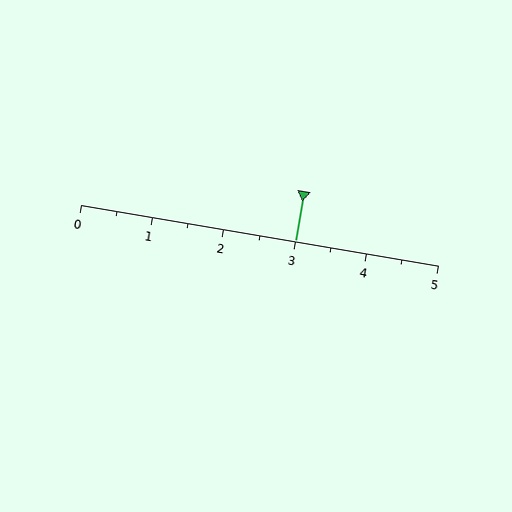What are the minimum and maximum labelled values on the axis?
The axis runs from 0 to 5.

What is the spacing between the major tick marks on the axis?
The major ticks are spaced 1 apart.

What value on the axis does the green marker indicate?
The marker indicates approximately 3.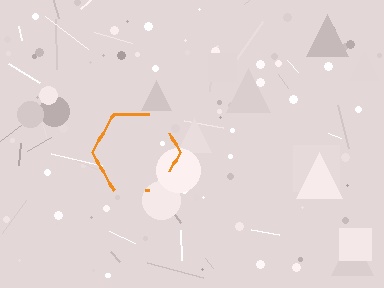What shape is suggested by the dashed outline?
The dashed outline suggests a hexagon.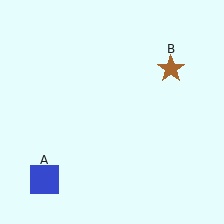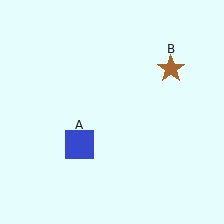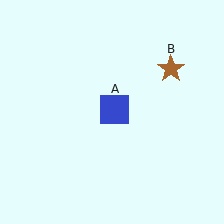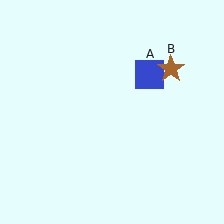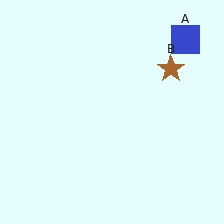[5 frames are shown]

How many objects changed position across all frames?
1 object changed position: blue square (object A).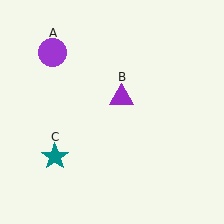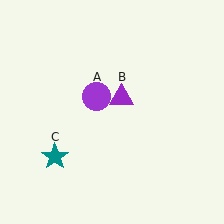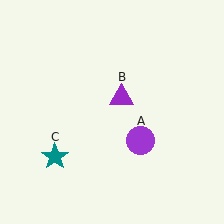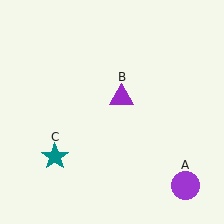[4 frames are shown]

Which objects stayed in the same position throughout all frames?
Purple triangle (object B) and teal star (object C) remained stationary.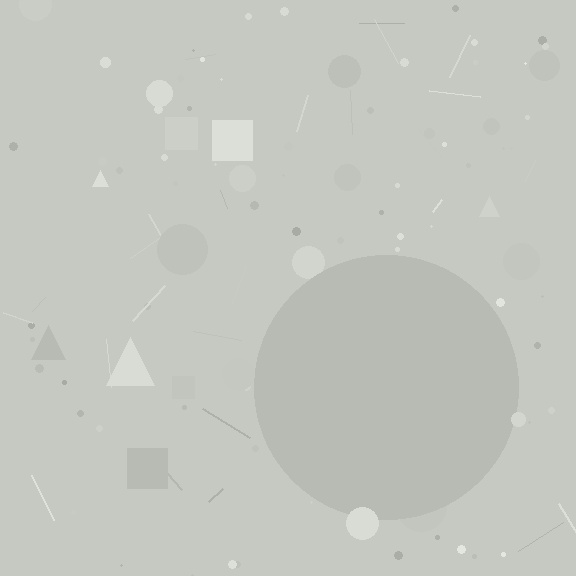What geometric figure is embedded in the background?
A circle is embedded in the background.